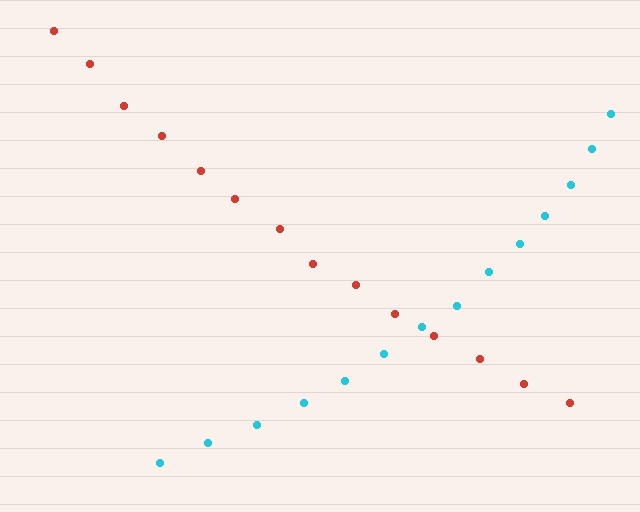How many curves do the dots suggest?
There are 2 distinct paths.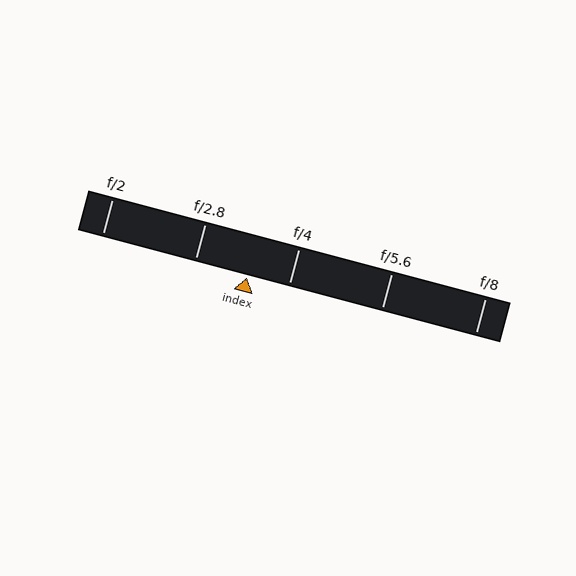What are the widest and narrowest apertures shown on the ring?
The widest aperture shown is f/2 and the narrowest is f/8.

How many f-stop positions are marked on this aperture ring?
There are 5 f-stop positions marked.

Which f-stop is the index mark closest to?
The index mark is closest to f/4.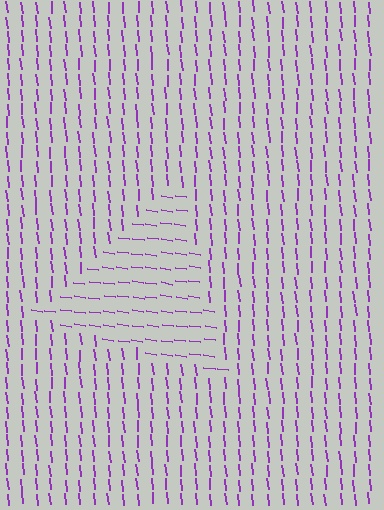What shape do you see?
I see a triangle.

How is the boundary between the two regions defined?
The boundary is defined purely by a change in line orientation (approximately 76 degrees difference). All lines are the same color and thickness.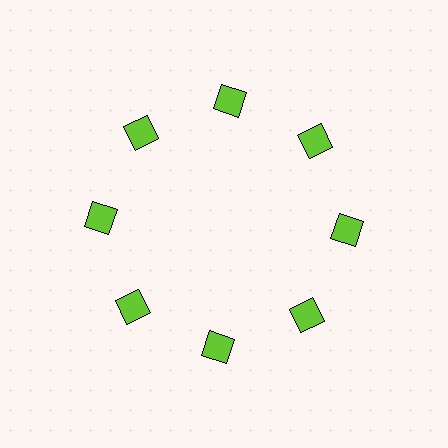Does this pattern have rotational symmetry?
Yes, this pattern has 8-fold rotational symmetry. It looks the same after rotating 45 degrees around the center.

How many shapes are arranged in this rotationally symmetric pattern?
There are 8 shapes, arranged in 8 groups of 1.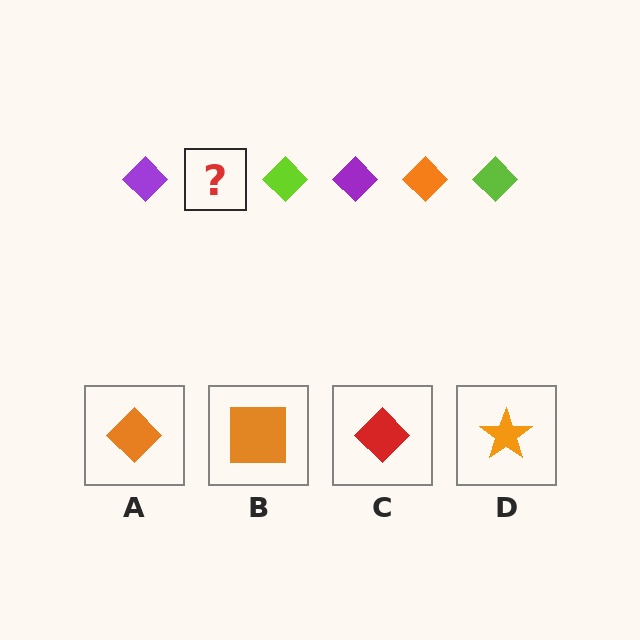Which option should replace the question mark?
Option A.